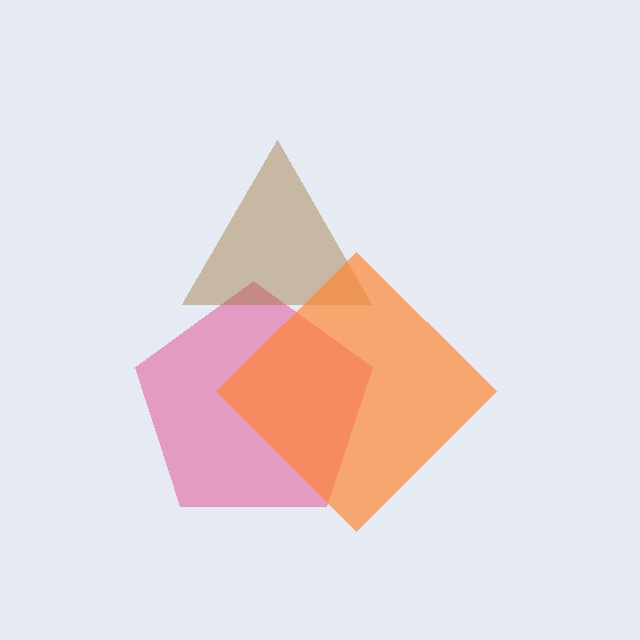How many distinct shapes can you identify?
There are 3 distinct shapes: a pink pentagon, a brown triangle, an orange diamond.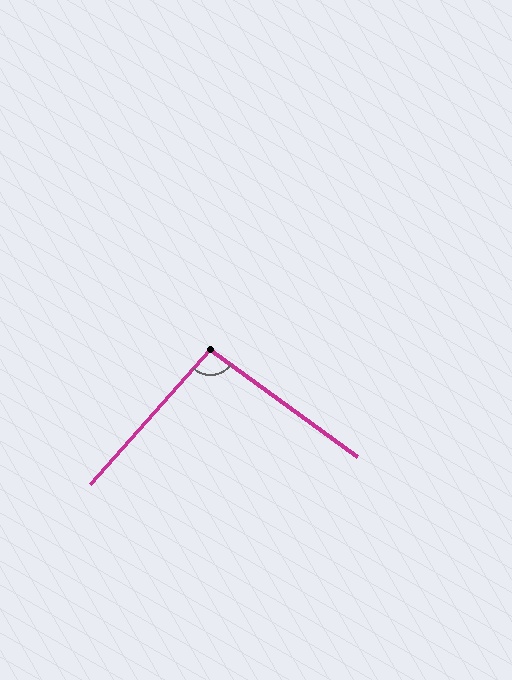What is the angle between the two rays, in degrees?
Approximately 95 degrees.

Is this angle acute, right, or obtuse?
It is obtuse.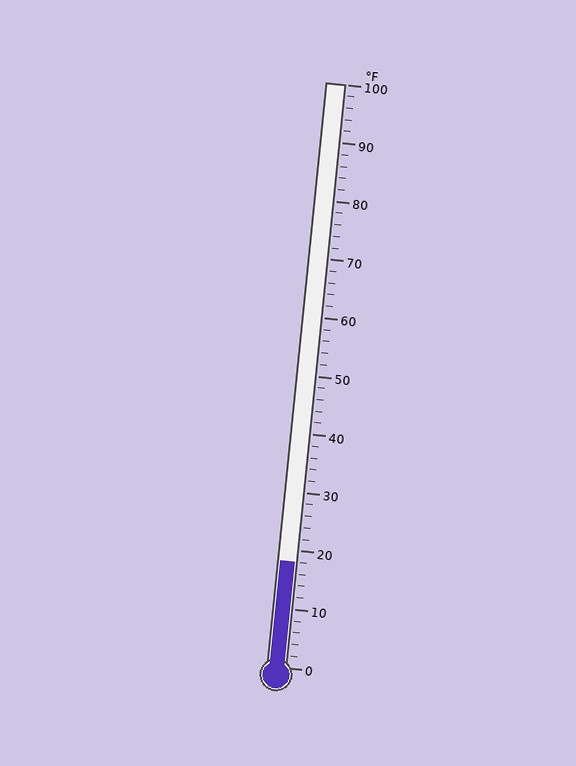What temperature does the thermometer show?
The thermometer shows approximately 18°F.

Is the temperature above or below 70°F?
The temperature is below 70°F.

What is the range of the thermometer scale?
The thermometer scale ranges from 0°F to 100°F.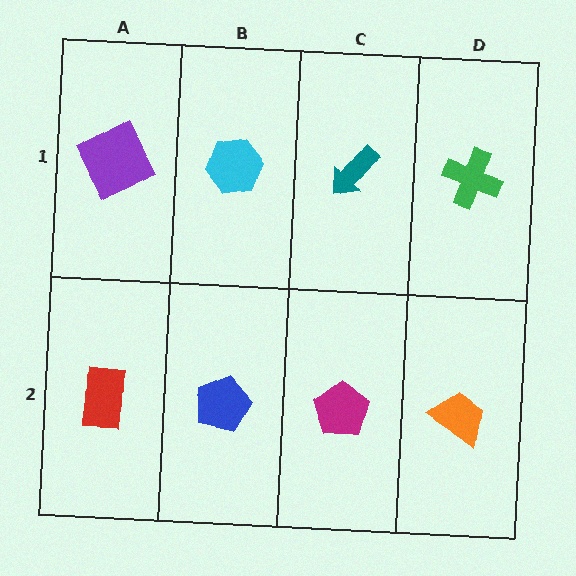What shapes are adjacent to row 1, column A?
A red rectangle (row 2, column A), a cyan hexagon (row 1, column B).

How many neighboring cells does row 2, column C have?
3.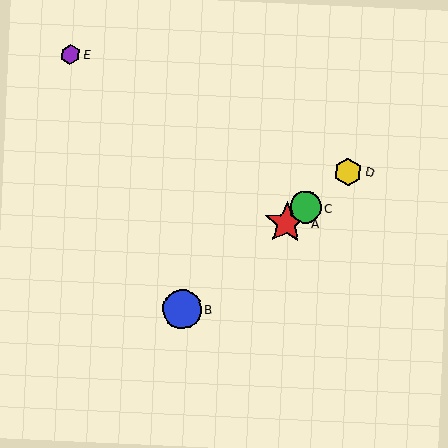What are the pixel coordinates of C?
Object C is at (305, 207).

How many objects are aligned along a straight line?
4 objects (A, B, C, D) are aligned along a straight line.